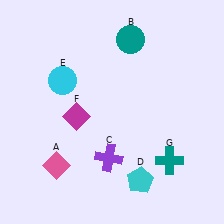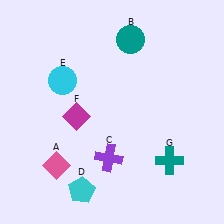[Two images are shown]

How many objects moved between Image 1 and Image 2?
1 object moved between the two images.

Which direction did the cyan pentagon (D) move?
The cyan pentagon (D) moved left.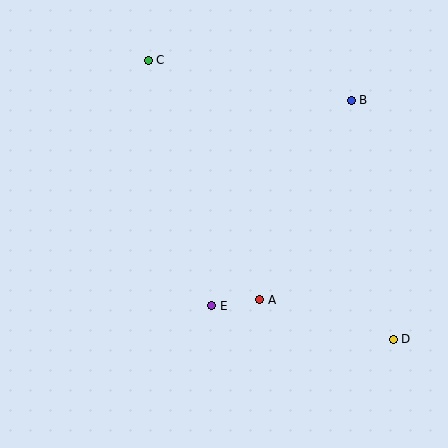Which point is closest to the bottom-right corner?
Point D is closest to the bottom-right corner.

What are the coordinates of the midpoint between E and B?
The midpoint between E and B is at (282, 203).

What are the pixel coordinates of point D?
Point D is at (393, 339).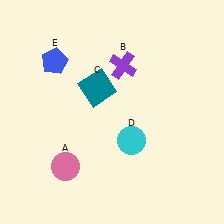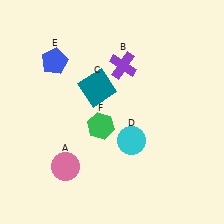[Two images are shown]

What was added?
A green hexagon (F) was added in Image 2.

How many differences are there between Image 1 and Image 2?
There is 1 difference between the two images.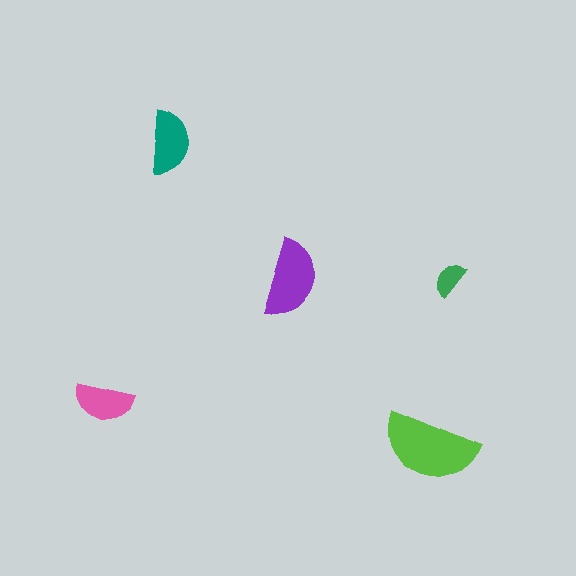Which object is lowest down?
The lime semicircle is bottommost.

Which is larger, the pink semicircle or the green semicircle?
The pink one.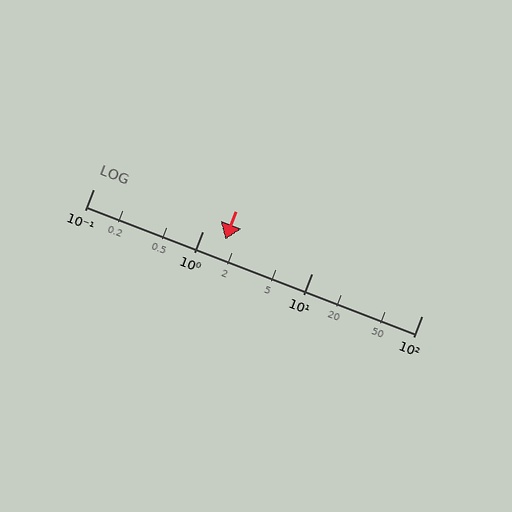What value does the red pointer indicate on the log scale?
The pointer indicates approximately 1.6.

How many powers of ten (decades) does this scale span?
The scale spans 3 decades, from 0.1 to 100.